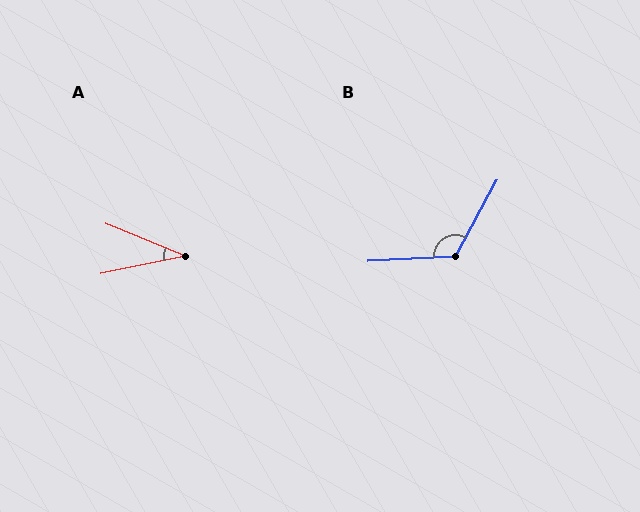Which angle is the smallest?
A, at approximately 34 degrees.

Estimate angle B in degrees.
Approximately 121 degrees.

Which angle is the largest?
B, at approximately 121 degrees.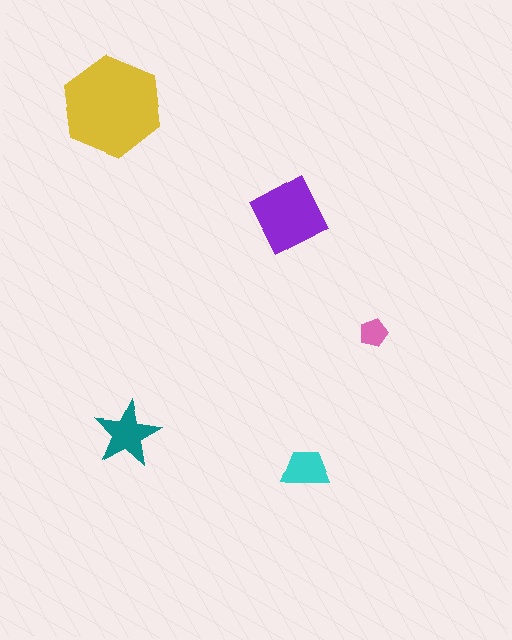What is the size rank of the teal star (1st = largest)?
3rd.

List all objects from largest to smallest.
The yellow hexagon, the purple square, the teal star, the cyan trapezoid, the pink pentagon.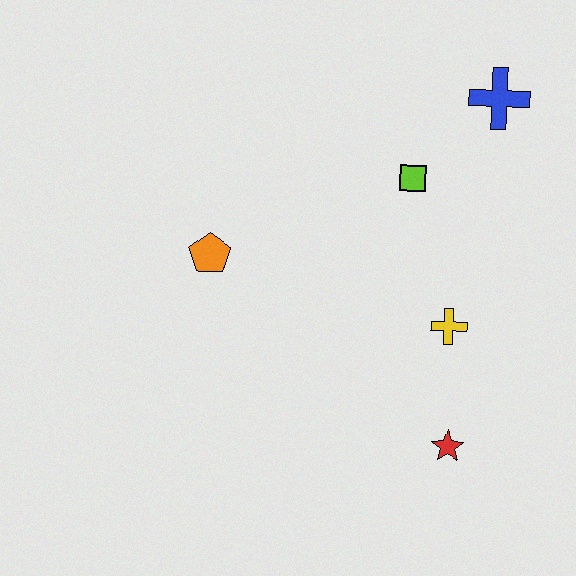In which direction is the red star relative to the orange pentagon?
The red star is to the right of the orange pentagon.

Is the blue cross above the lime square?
Yes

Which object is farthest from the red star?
The blue cross is farthest from the red star.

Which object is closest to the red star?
The yellow cross is closest to the red star.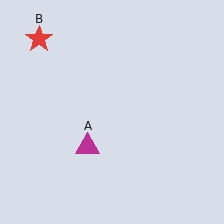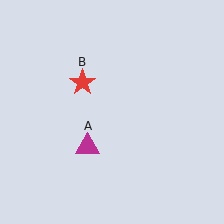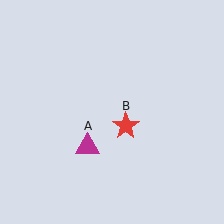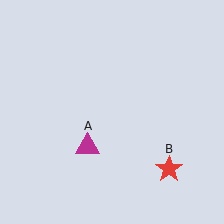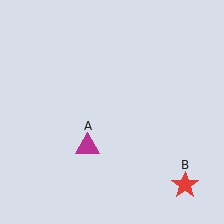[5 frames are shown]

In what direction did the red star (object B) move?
The red star (object B) moved down and to the right.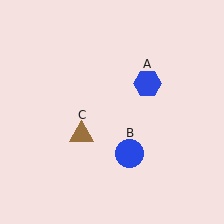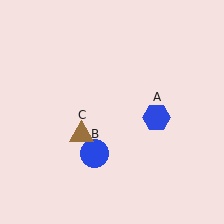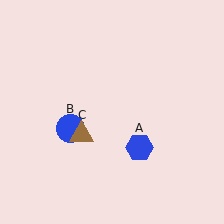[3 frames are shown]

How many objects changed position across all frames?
2 objects changed position: blue hexagon (object A), blue circle (object B).